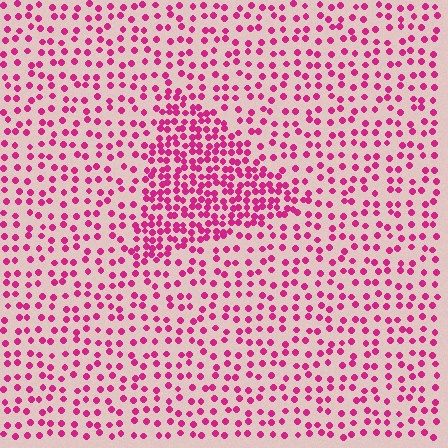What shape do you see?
I see a triangle.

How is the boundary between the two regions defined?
The boundary is defined by a change in element density (approximately 2.2x ratio). All elements are the same color, size, and shape.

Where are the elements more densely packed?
The elements are more densely packed inside the triangle boundary.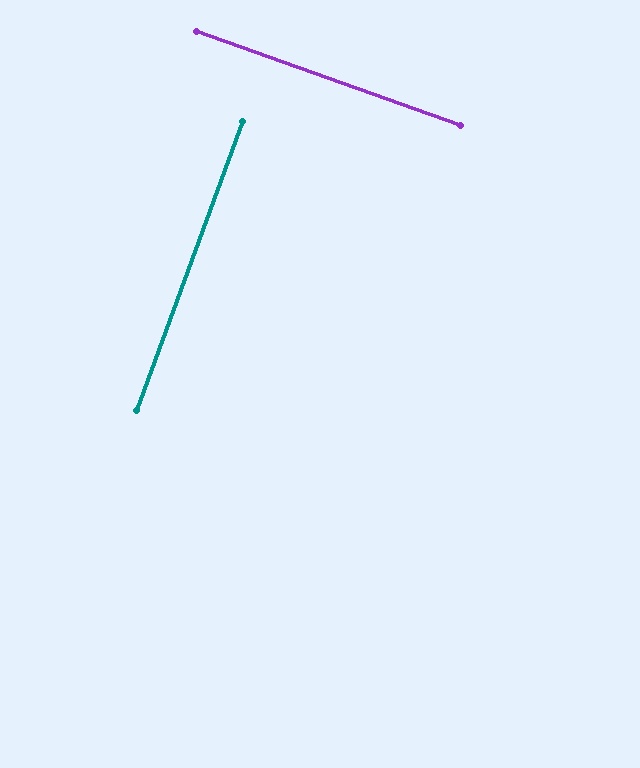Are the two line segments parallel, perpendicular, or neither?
Perpendicular — they meet at approximately 89°.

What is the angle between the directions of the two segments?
Approximately 89 degrees.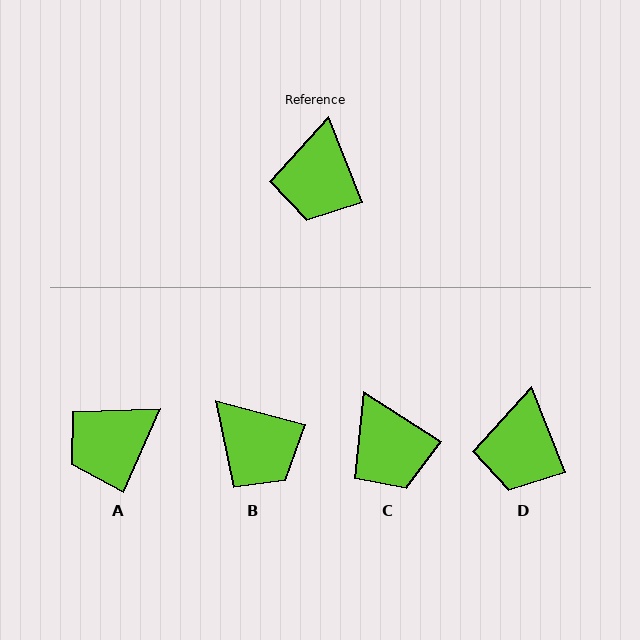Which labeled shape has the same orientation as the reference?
D.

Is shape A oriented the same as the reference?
No, it is off by about 46 degrees.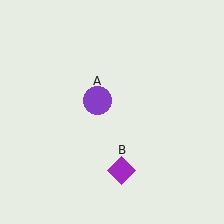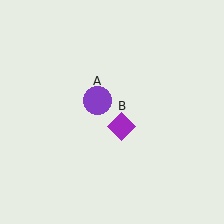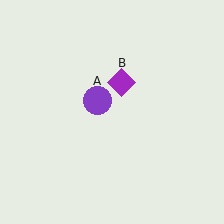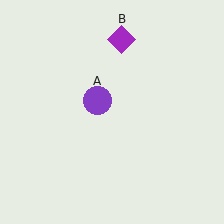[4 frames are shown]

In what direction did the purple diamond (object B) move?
The purple diamond (object B) moved up.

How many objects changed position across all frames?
1 object changed position: purple diamond (object B).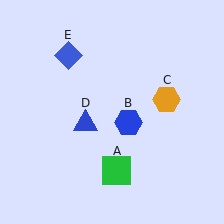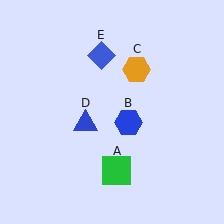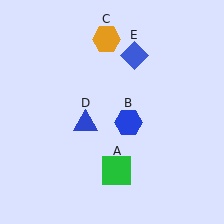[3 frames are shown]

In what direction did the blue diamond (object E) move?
The blue diamond (object E) moved right.